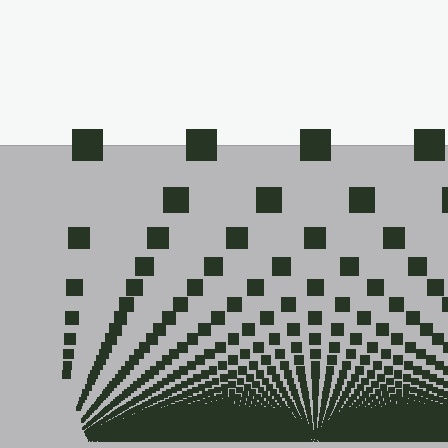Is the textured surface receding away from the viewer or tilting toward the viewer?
The surface appears to tilt toward the viewer. Texture elements get larger and sparser toward the top.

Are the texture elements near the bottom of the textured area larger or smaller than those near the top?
Smaller. The gradient is inverted — elements near the bottom are smaller and denser.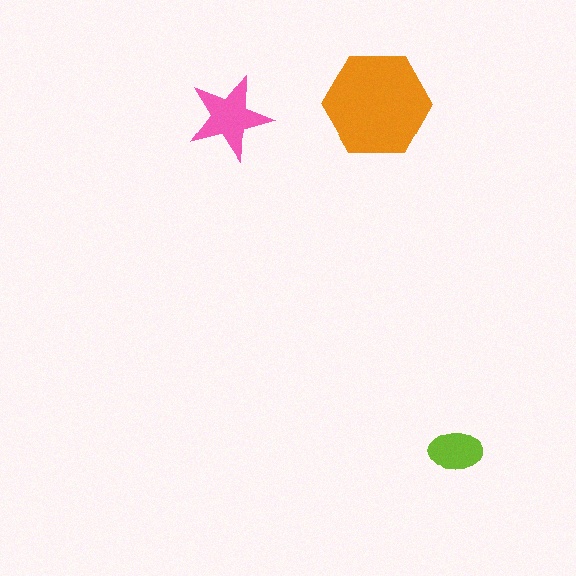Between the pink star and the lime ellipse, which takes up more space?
The pink star.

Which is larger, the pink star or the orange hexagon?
The orange hexagon.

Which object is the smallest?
The lime ellipse.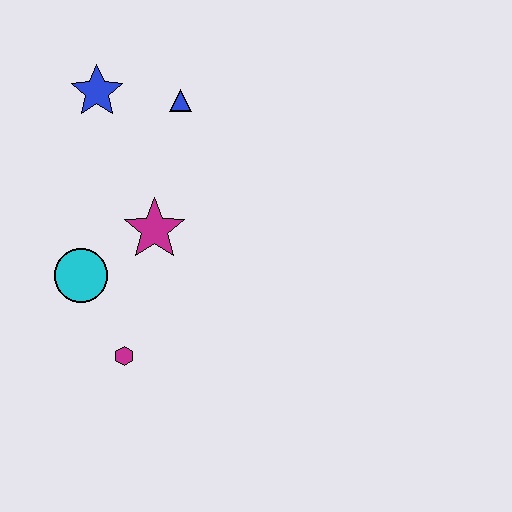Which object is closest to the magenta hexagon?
The cyan circle is closest to the magenta hexagon.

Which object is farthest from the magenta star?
The blue star is farthest from the magenta star.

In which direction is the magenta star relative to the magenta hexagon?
The magenta star is above the magenta hexagon.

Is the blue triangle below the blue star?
Yes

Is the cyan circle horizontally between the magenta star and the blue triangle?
No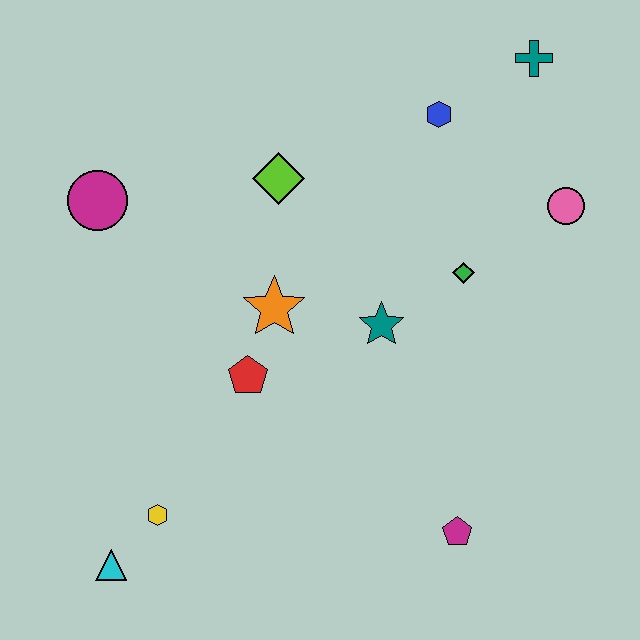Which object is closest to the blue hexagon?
The teal cross is closest to the blue hexagon.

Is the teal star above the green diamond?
No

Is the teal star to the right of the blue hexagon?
No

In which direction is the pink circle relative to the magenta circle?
The pink circle is to the right of the magenta circle.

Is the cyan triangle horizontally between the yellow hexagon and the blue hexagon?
No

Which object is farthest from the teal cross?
The cyan triangle is farthest from the teal cross.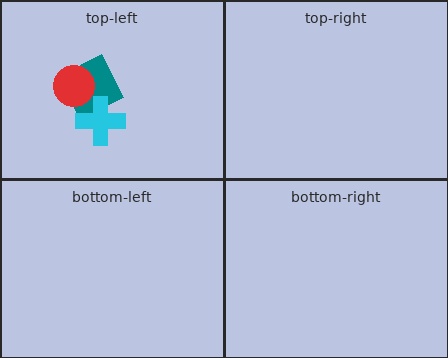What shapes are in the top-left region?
The teal square, the cyan cross, the red circle.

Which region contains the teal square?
The top-left region.